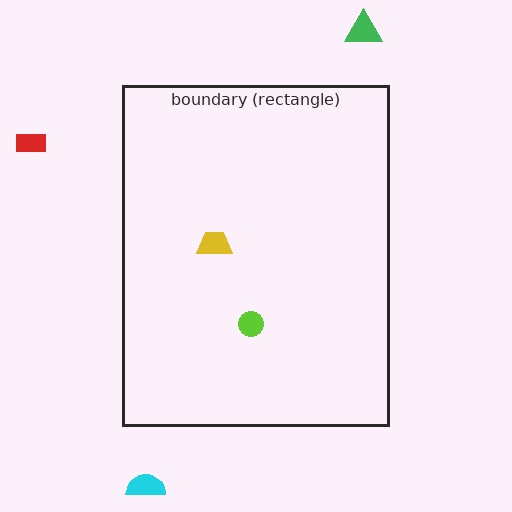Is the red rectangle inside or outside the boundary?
Outside.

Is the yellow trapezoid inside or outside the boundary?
Inside.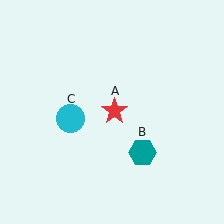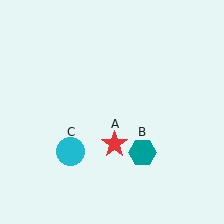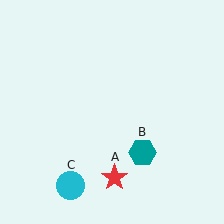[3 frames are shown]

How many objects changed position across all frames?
2 objects changed position: red star (object A), cyan circle (object C).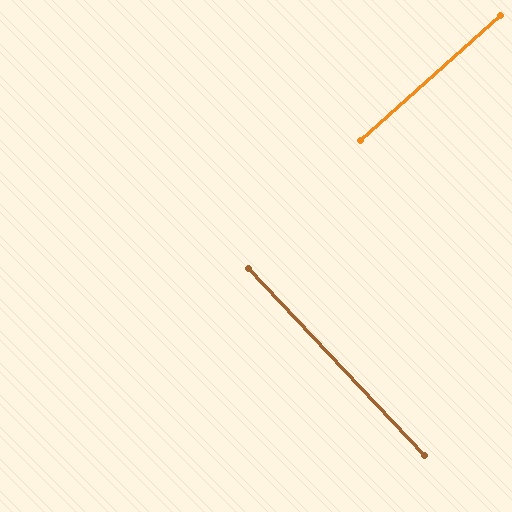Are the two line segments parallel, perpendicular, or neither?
Perpendicular — they meet at approximately 89°.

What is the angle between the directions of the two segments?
Approximately 89 degrees.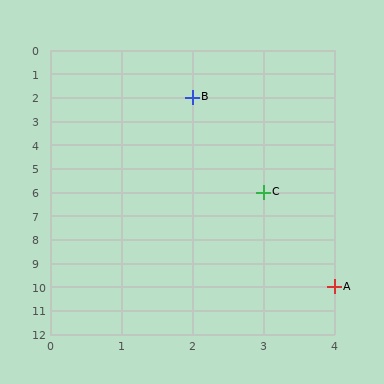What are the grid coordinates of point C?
Point C is at grid coordinates (3, 6).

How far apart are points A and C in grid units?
Points A and C are 1 column and 4 rows apart (about 4.1 grid units diagonally).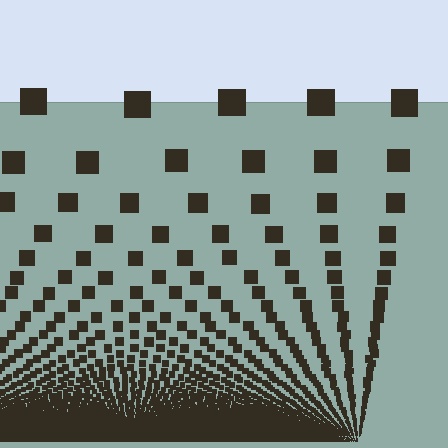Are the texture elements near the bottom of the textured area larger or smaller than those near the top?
Smaller. The gradient is inverted — elements near the bottom are smaller and denser.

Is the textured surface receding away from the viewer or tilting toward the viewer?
The surface appears to tilt toward the viewer. Texture elements get larger and sparser toward the top.